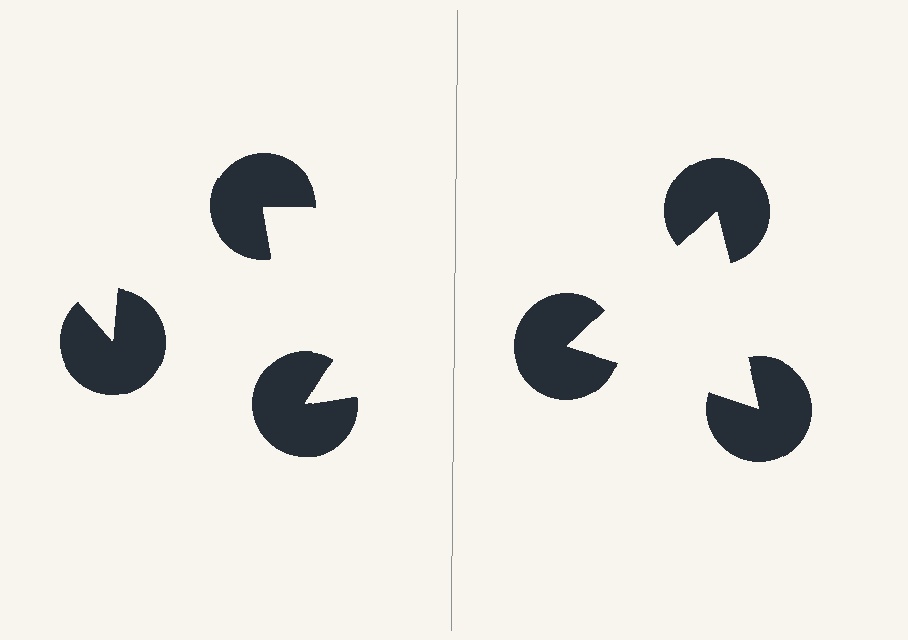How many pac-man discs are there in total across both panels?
6 — 3 on each side.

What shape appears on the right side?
An illusory triangle.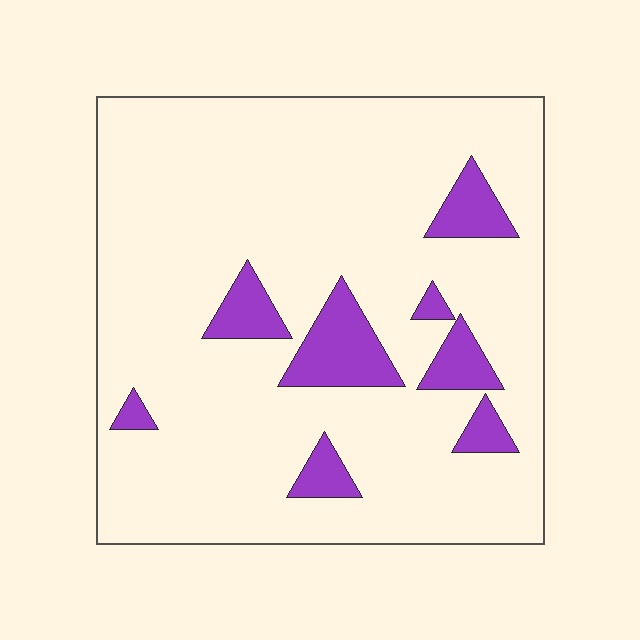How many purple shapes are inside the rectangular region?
8.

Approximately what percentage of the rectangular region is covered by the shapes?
Approximately 15%.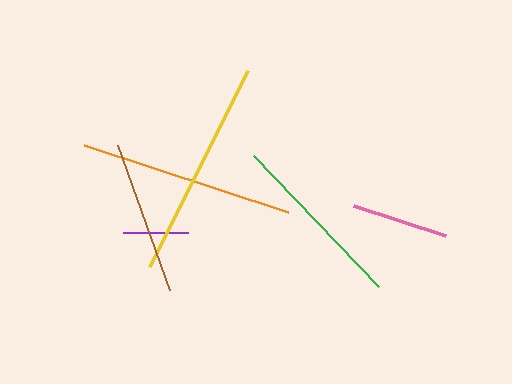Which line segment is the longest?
The yellow line is the longest at approximately 219 pixels.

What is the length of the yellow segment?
The yellow segment is approximately 219 pixels long.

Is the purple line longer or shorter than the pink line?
The pink line is longer than the purple line.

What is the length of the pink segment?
The pink segment is approximately 97 pixels long.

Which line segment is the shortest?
The purple line is the shortest at approximately 65 pixels.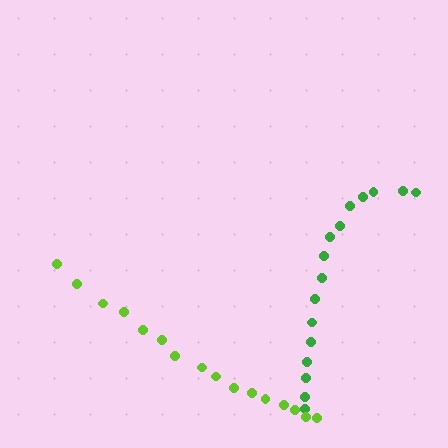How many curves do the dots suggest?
There are 2 distinct paths.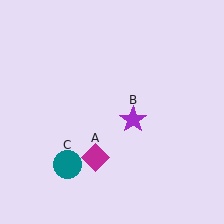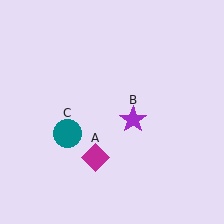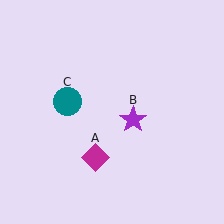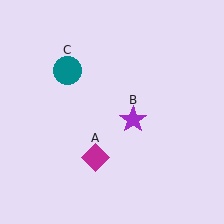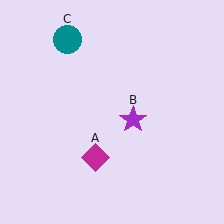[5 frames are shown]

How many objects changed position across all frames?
1 object changed position: teal circle (object C).